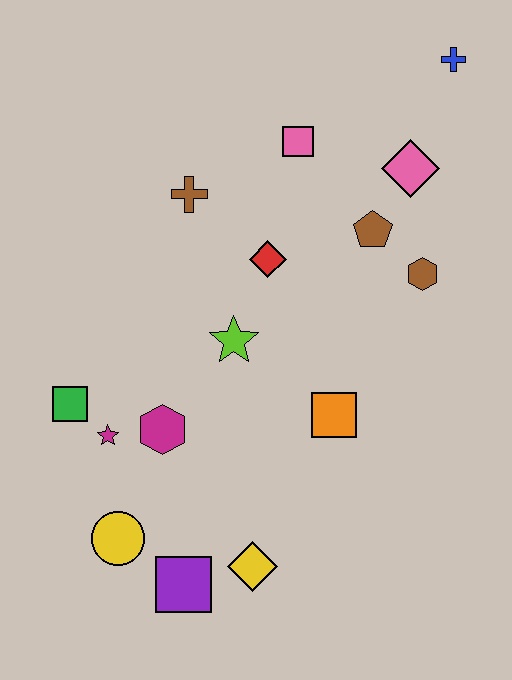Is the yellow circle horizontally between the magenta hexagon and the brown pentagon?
No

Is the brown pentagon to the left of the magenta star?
No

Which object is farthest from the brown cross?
The purple square is farthest from the brown cross.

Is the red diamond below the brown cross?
Yes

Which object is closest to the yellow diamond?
The purple square is closest to the yellow diamond.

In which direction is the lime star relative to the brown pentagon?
The lime star is to the left of the brown pentagon.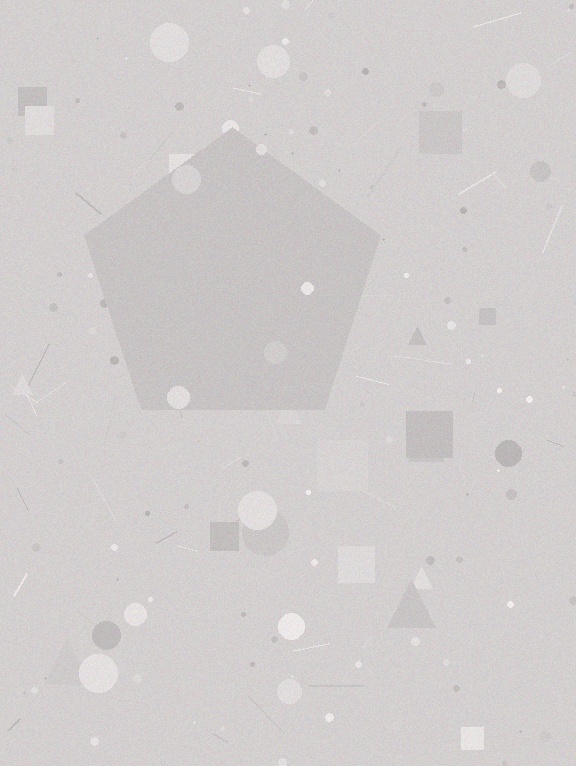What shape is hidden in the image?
A pentagon is hidden in the image.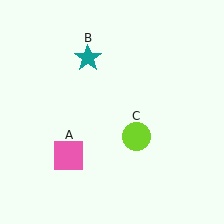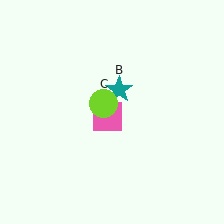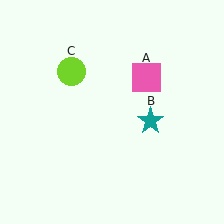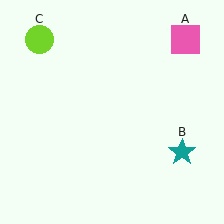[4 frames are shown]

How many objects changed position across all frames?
3 objects changed position: pink square (object A), teal star (object B), lime circle (object C).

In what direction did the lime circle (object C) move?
The lime circle (object C) moved up and to the left.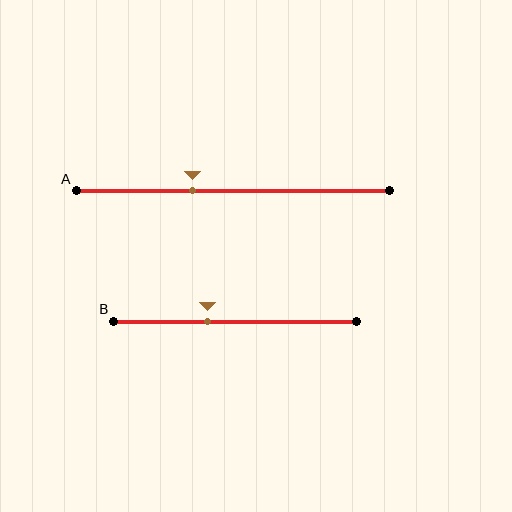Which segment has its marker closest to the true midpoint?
Segment B has its marker closest to the true midpoint.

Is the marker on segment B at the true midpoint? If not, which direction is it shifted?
No, the marker on segment B is shifted to the left by about 11% of the segment length.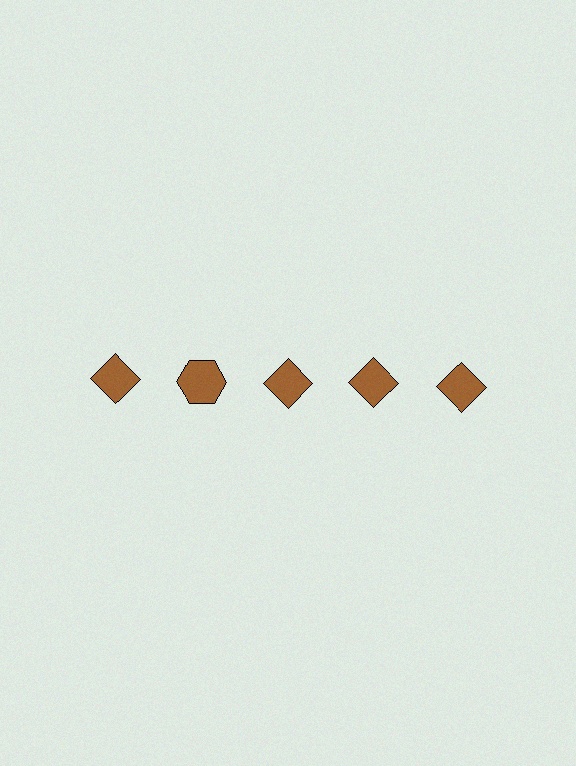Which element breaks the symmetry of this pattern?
The brown hexagon in the top row, second from left column breaks the symmetry. All other shapes are brown diamonds.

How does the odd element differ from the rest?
It has a different shape: hexagon instead of diamond.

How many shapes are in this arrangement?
There are 5 shapes arranged in a grid pattern.